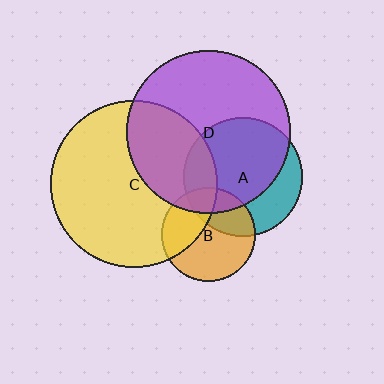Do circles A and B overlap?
Yes.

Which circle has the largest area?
Circle C (yellow).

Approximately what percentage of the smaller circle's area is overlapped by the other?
Approximately 30%.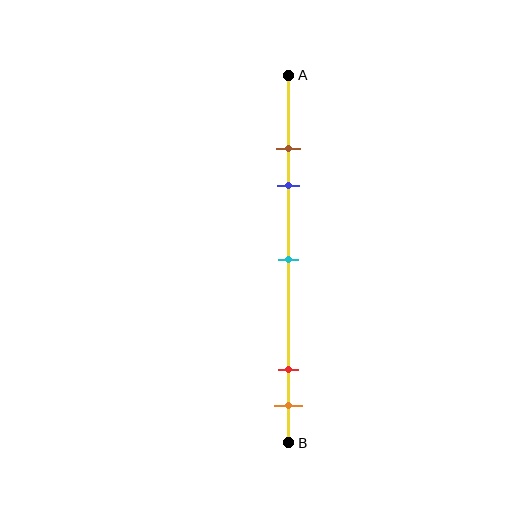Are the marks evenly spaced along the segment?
No, the marks are not evenly spaced.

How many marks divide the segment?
There are 5 marks dividing the segment.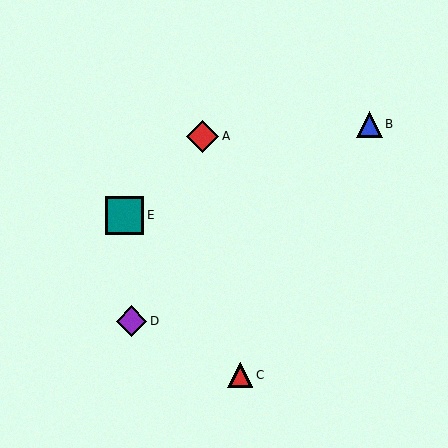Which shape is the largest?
The teal square (labeled E) is the largest.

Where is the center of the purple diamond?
The center of the purple diamond is at (132, 321).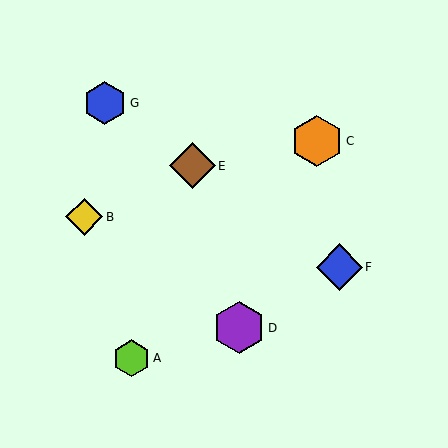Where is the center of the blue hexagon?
The center of the blue hexagon is at (105, 103).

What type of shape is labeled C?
Shape C is an orange hexagon.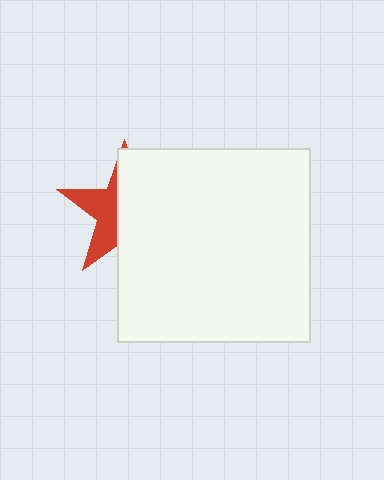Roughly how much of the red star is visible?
A small part of it is visible (roughly 39%).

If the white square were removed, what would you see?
You would see the complete red star.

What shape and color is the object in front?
The object in front is a white square.